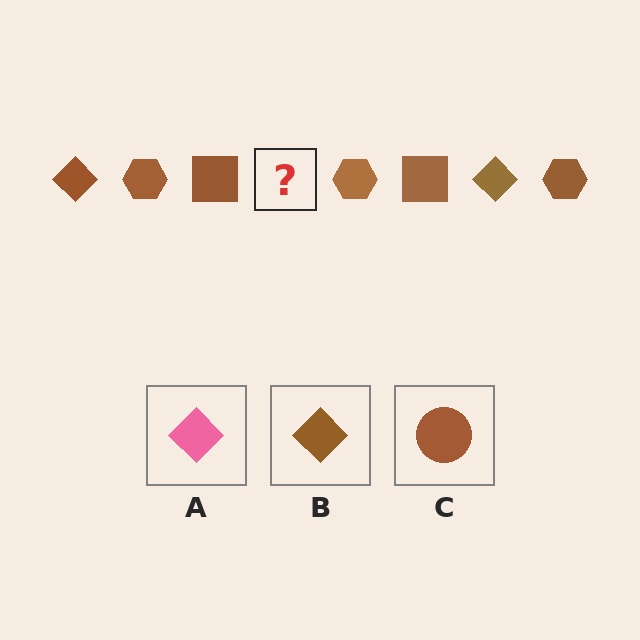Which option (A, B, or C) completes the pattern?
B.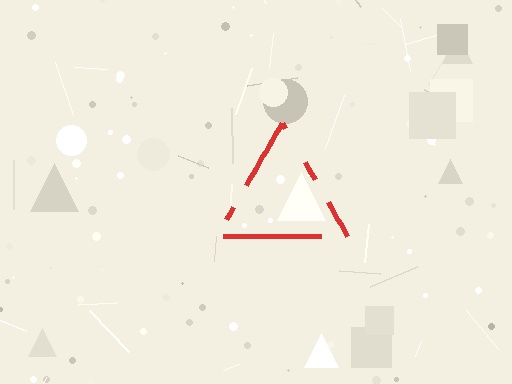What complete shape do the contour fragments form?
The contour fragments form a triangle.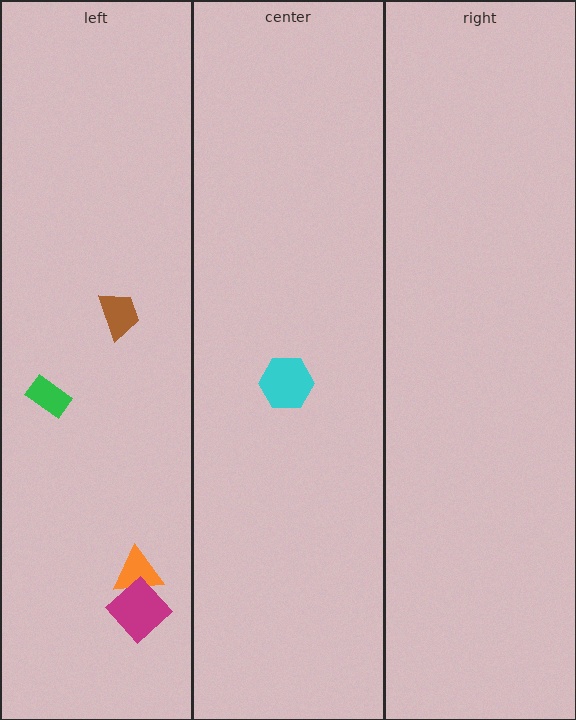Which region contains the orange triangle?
The left region.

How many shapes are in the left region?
4.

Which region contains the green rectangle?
The left region.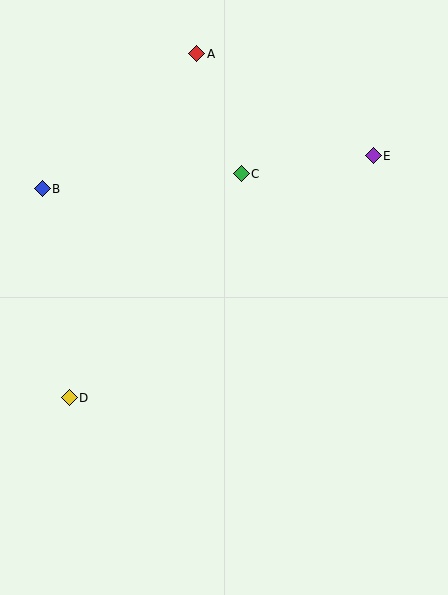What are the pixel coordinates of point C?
Point C is at (241, 174).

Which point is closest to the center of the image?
Point C at (241, 174) is closest to the center.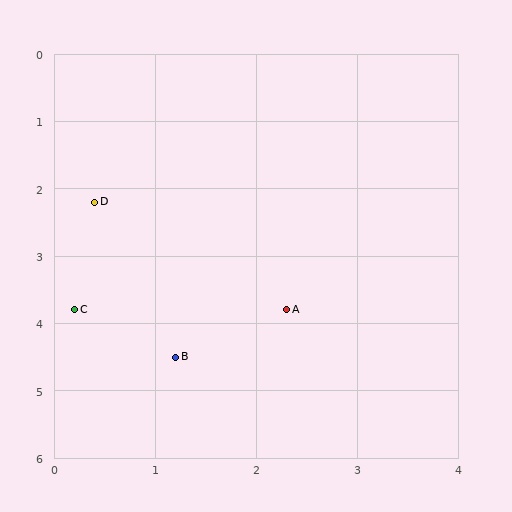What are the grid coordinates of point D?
Point D is at approximately (0.4, 2.2).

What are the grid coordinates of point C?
Point C is at approximately (0.2, 3.8).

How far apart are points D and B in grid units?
Points D and B are about 2.4 grid units apart.